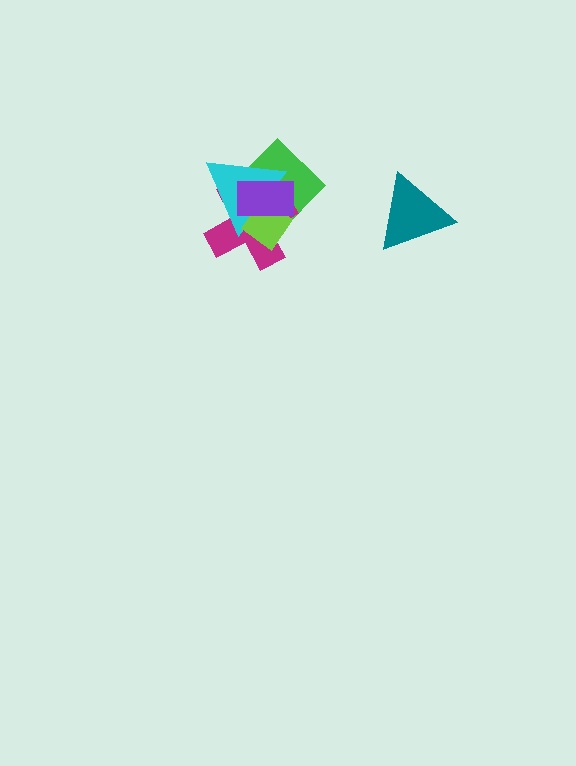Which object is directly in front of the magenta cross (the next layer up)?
The cyan triangle is directly in front of the magenta cross.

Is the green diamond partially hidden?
Yes, it is partially covered by another shape.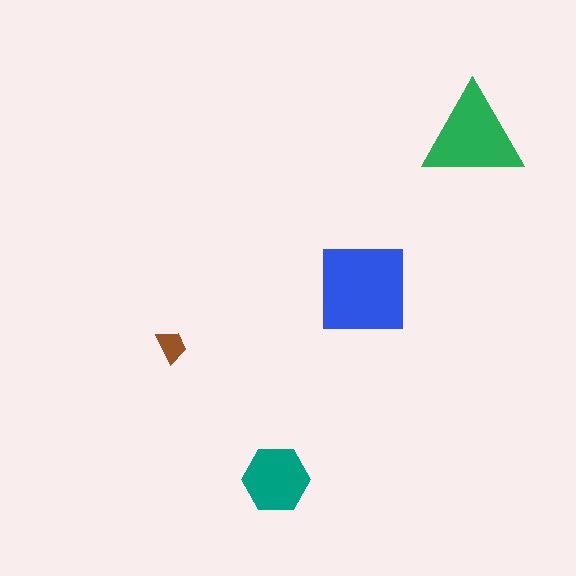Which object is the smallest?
The brown trapezoid.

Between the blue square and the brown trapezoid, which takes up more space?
The blue square.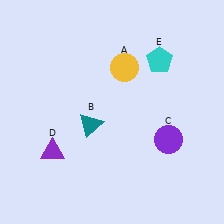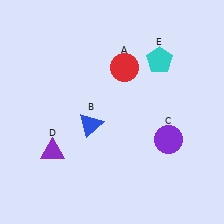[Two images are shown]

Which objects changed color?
A changed from yellow to red. B changed from teal to blue.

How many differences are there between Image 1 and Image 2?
There are 2 differences between the two images.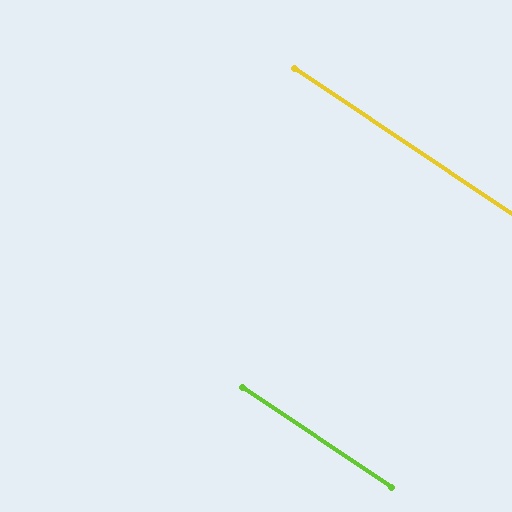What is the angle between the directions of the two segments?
Approximately 0 degrees.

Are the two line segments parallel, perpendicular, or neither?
Parallel — their directions differ by only 0.0°.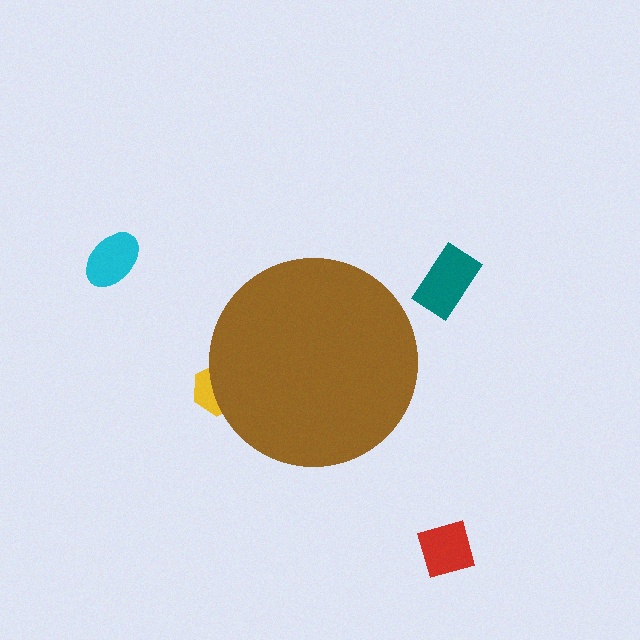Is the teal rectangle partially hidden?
No, the teal rectangle is fully visible.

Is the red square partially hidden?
No, the red square is fully visible.